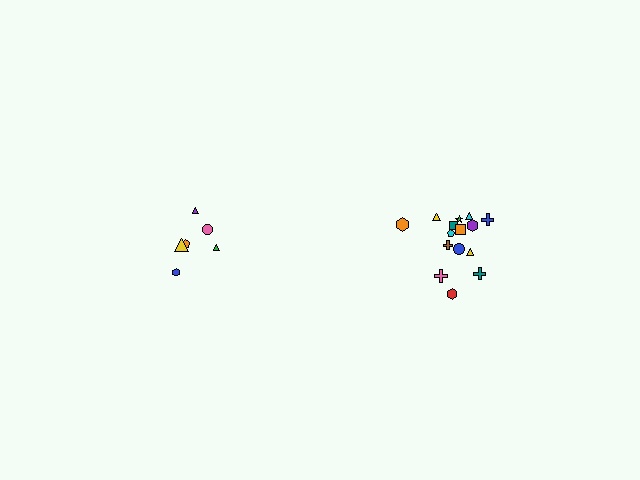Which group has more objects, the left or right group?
The right group.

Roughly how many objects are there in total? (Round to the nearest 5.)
Roughly 20 objects in total.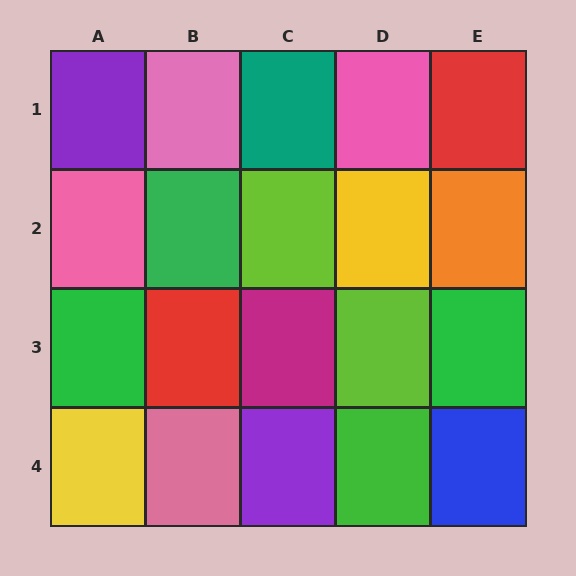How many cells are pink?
4 cells are pink.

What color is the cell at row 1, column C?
Teal.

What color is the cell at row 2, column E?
Orange.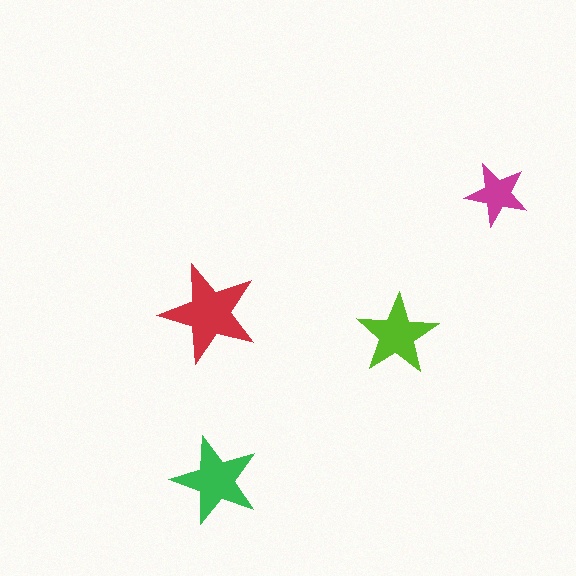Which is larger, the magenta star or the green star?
The green one.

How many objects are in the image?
There are 4 objects in the image.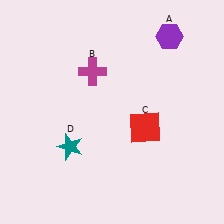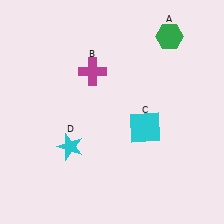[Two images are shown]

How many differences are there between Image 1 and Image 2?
There are 3 differences between the two images.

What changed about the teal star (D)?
In Image 1, D is teal. In Image 2, it changed to cyan.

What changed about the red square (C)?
In Image 1, C is red. In Image 2, it changed to cyan.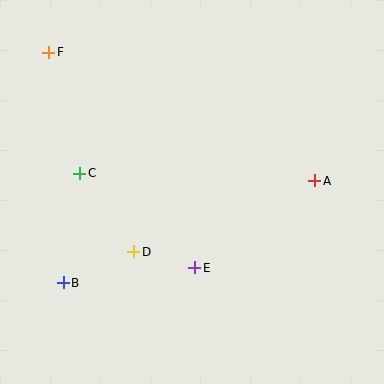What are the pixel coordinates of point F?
Point F is at (49, 52).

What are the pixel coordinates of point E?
Point E is at (195, 268).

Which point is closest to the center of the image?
Point E at (195, 268) is closest to the center.